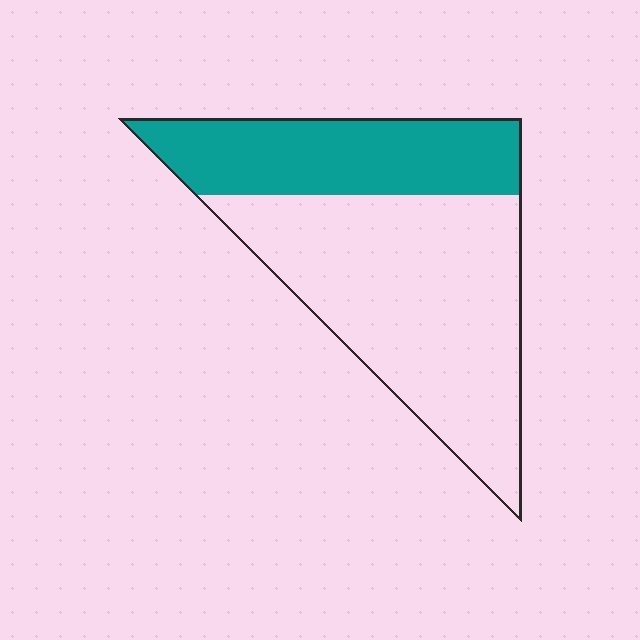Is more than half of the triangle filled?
No.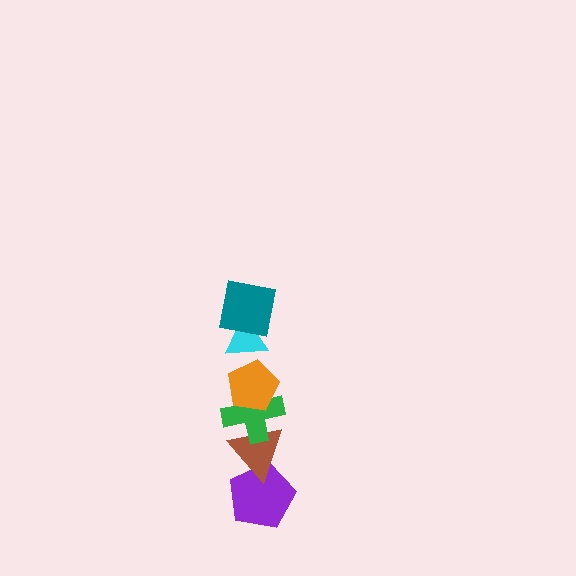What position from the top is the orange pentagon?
The orange pentagon is 3rd from the top.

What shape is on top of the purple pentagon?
The brown triangle is on top of the purple pentagon.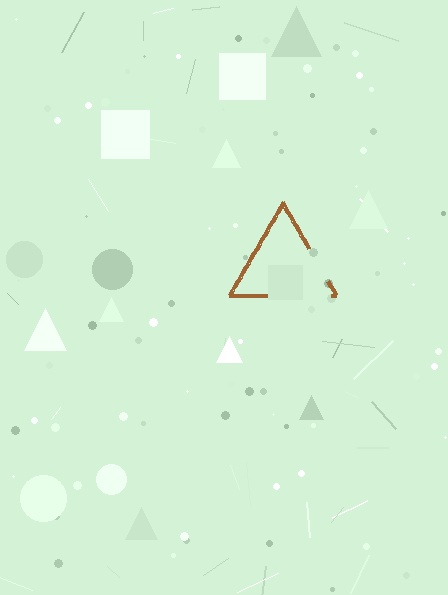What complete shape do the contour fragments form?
The contour fragments form a triangle.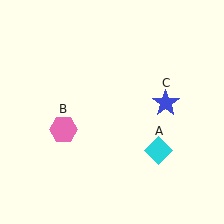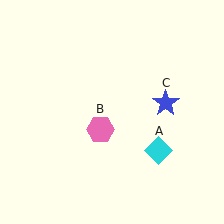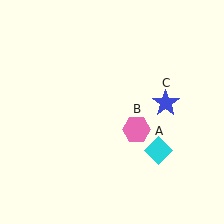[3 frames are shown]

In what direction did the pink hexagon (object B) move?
The pink hexagon (object B) moved right.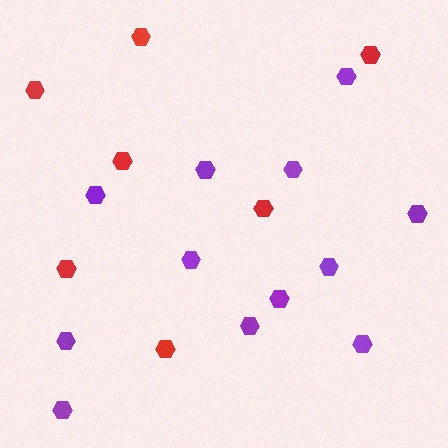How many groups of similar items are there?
There are 2 groups: one group of purple hexagons (12) and one group of red hexagons (7).